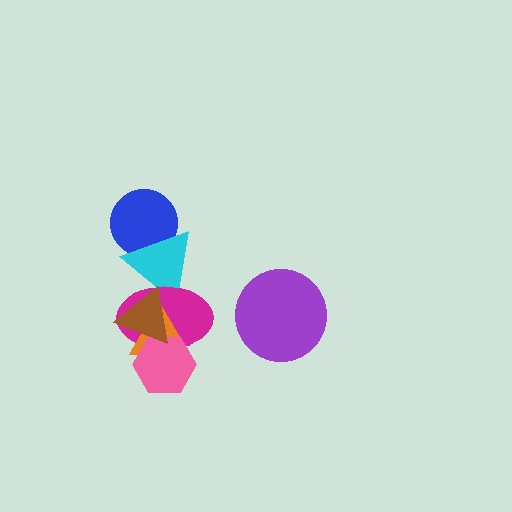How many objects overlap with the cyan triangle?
3 objects overlap with the cyan triangle.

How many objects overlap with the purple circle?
0 objects overlap with the purple circle.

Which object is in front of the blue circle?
The cyan triangle is in front of the blue circle.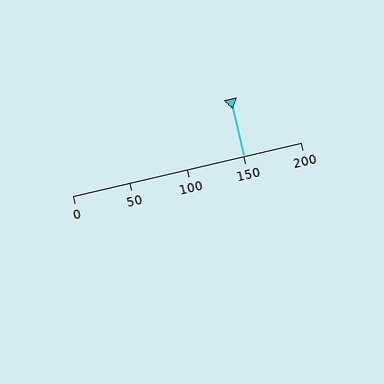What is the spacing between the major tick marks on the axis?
The major ticks are spaced 50 apart.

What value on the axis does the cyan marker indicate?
The marker indicates approximately 150.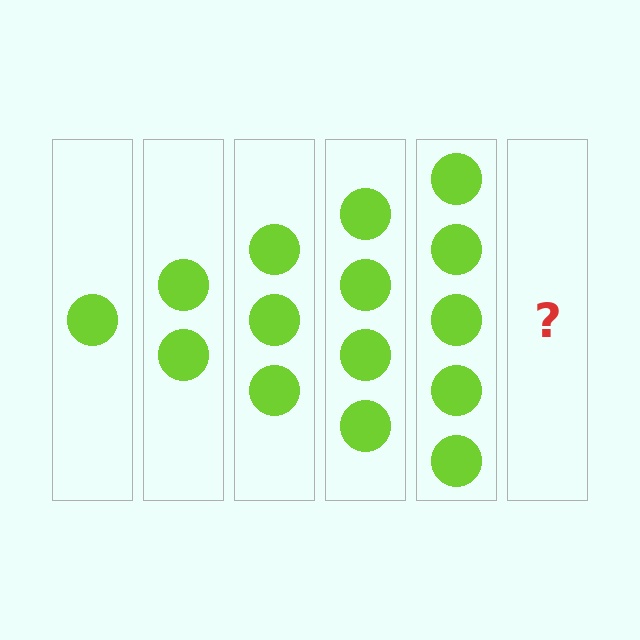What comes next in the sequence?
The next element should be 6 circles.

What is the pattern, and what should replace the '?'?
The pattern is that each step adds one more circle. The '?' should be 6 circles.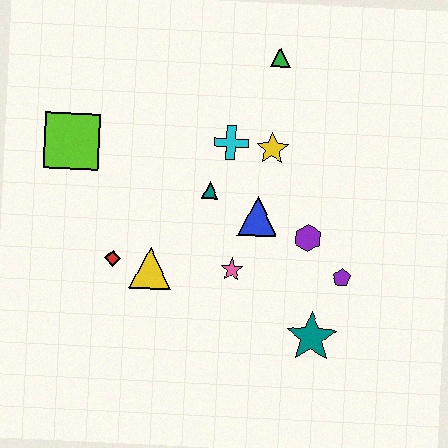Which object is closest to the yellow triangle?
The red diamond is closest to the yellow triangle.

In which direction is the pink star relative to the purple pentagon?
The pink star is to the left of the purple pentagon.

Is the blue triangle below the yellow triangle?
No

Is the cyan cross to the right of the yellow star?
No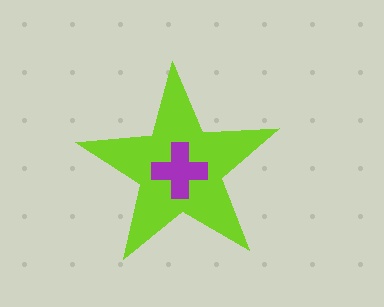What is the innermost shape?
The purple cross.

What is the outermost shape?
The lime star.